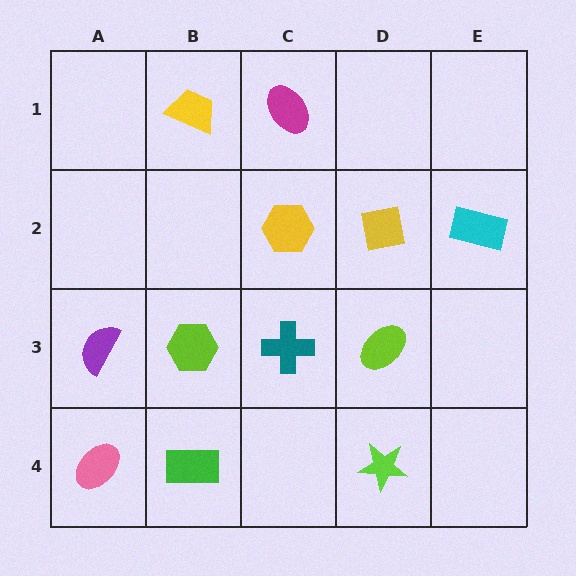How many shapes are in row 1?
2 shapes.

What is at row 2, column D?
A yellow square.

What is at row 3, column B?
A lime hexagon.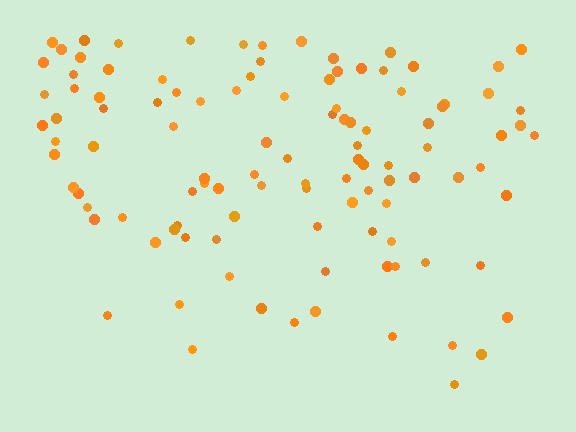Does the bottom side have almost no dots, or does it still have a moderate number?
Still a moderate number, just noticeably fewer than the top.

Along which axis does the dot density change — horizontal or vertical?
Vertical.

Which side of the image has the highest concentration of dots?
The top.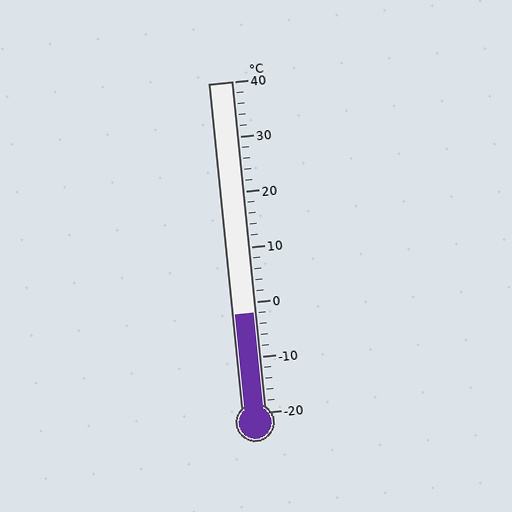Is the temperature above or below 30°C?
The temperature is below 30°C.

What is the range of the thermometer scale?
The thermometer scale ranges from -20°C to 40°C.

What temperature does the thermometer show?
The thermometer shows approximately -2°C.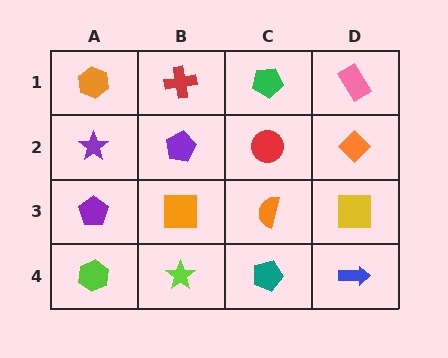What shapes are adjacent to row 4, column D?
A yellow square (row 3, column D), a teal pentagon (row 4, column C).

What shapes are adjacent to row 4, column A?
A purple pentagon (row 3, column A), a lime star (row 4, column B).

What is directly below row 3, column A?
A lime hexagon.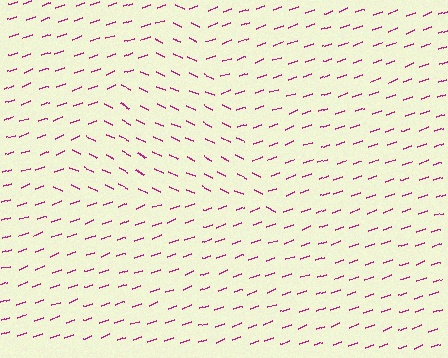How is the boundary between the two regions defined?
The boundary is defined purely by a change in line orientation (approximately 45 degrees difference). All lines are the same color and thickness.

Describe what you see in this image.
The image is filled with small magenta line segments. A triangle region in the image has lines oriented differently from the surrounding lines, creating a visible texture boundary.